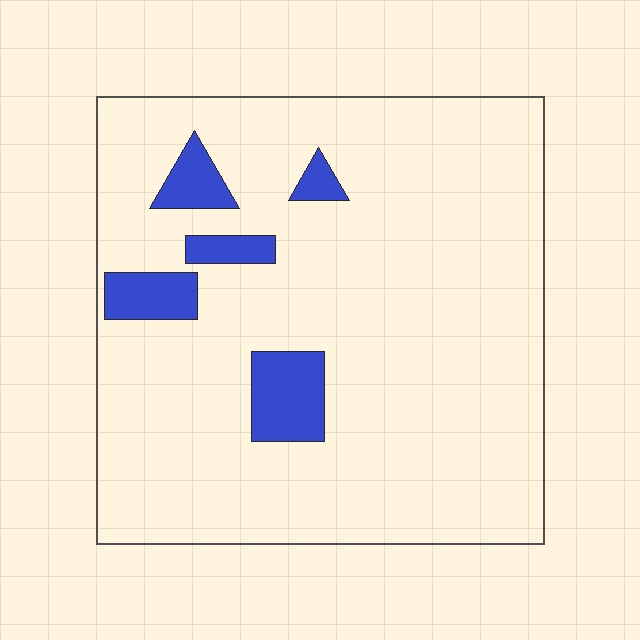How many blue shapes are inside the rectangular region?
5.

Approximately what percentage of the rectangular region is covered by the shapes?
Approximately 10%.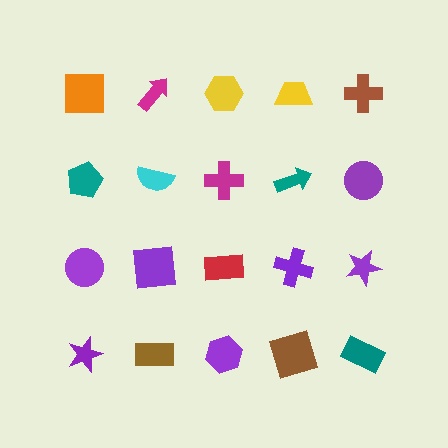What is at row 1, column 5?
A brown cross.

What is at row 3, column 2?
A purple square.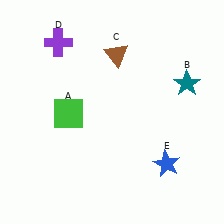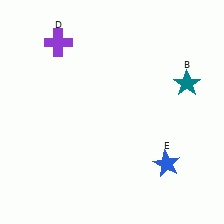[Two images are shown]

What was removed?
The brown triangle (C), the green square (A) were removed in Image 2.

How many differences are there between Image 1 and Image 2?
There are 2 differences between the two images.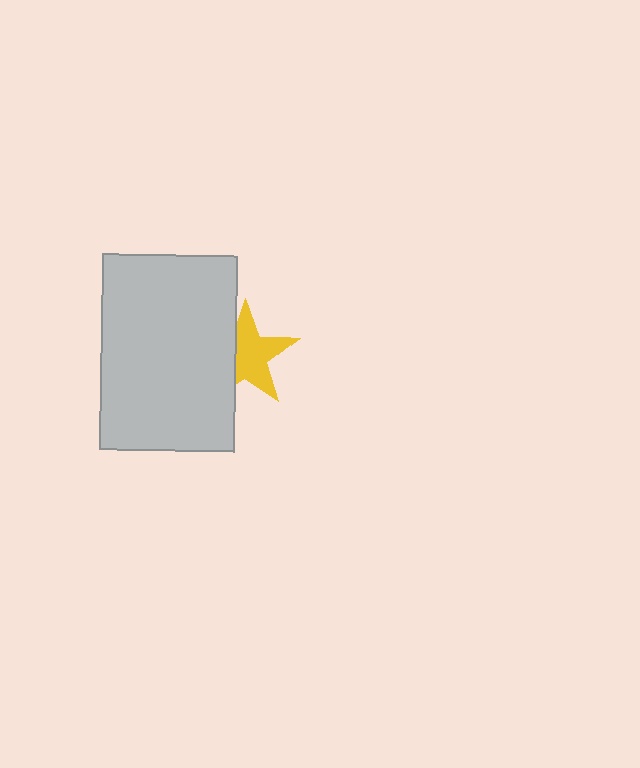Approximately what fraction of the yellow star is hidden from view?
Roughly 33% of the yellow star is hidden behind the light gray rectangle.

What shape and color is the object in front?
The object in front is a light gray rectangle.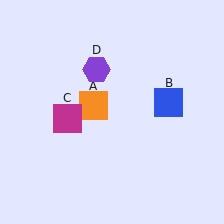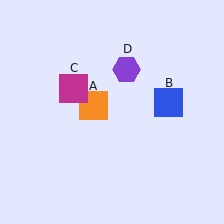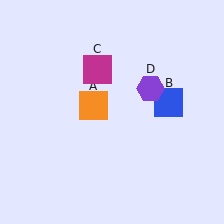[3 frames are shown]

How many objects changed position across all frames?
2 objects changed position: magenta square (object C), purple hexagon (object D).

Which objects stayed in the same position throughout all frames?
Orange square (object A) and blue square (object B) remained stationary.